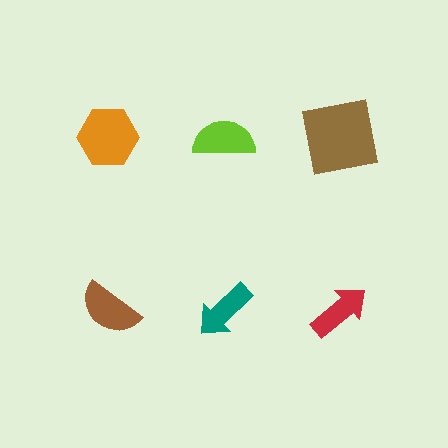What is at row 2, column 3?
A red arrow.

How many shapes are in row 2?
3 shapes.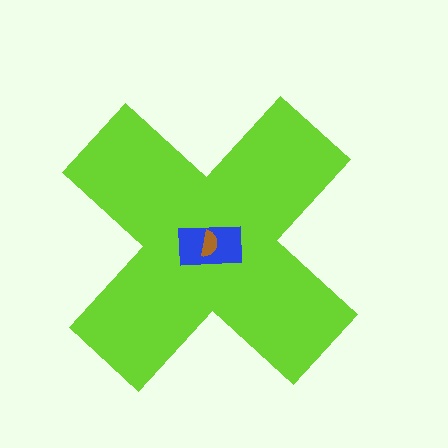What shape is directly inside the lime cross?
The blue rectangle.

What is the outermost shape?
The lime cross.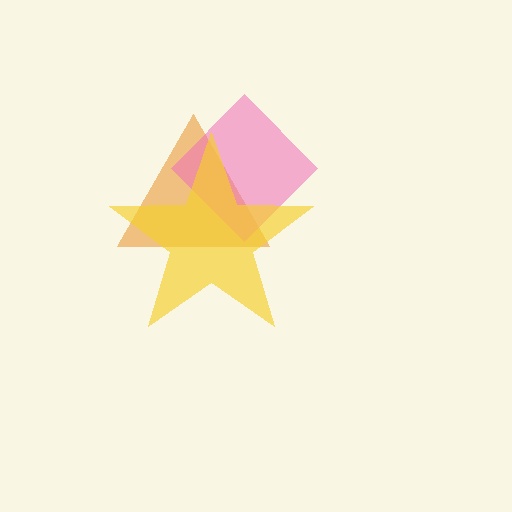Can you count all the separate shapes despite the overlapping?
Yes, there are 3 separate shapes.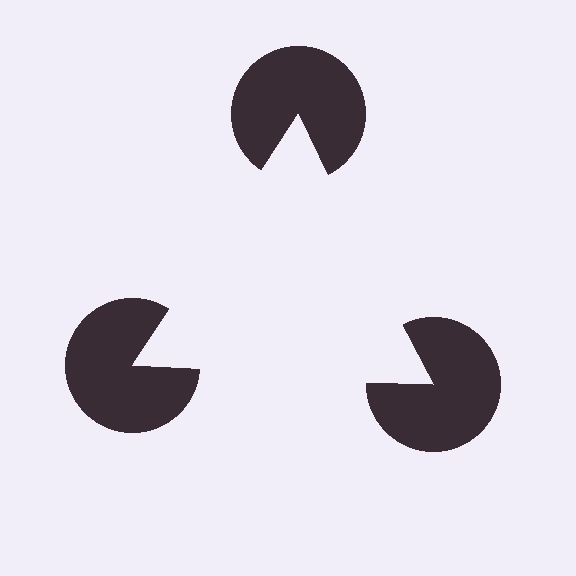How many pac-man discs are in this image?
There are 3 — one at each vertex of the illusory triangle.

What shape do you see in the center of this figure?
An illusory triangle — its edges are inferred from the aligned wedge cuts in the pac-man discs, not physically drawn.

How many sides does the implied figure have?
3 sides.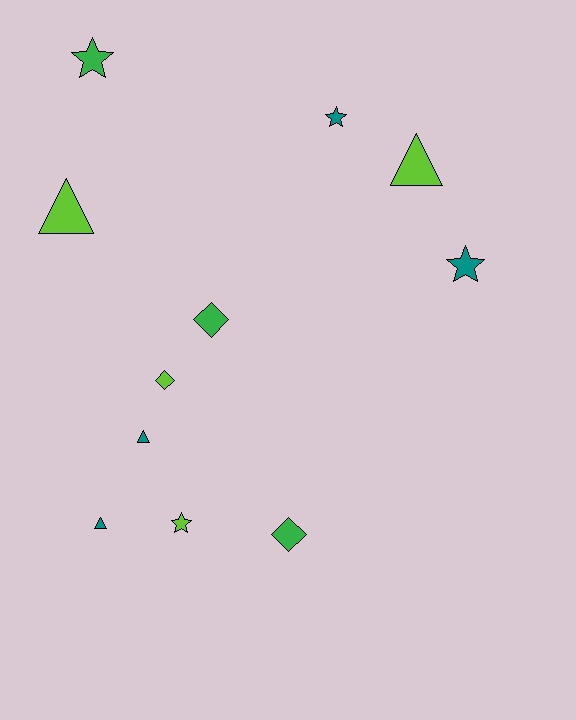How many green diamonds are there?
There are 2 green diamonds.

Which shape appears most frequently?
Star, with 4 objects.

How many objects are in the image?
There are 11 objects.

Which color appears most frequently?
Teal, with 4 objects.